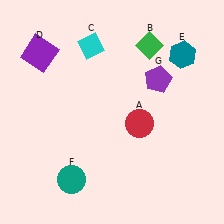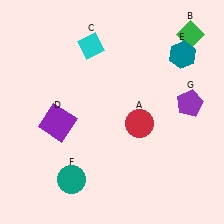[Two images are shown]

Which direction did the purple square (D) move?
The purple square (D) moved down.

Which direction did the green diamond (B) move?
The green diamond (B) moved right.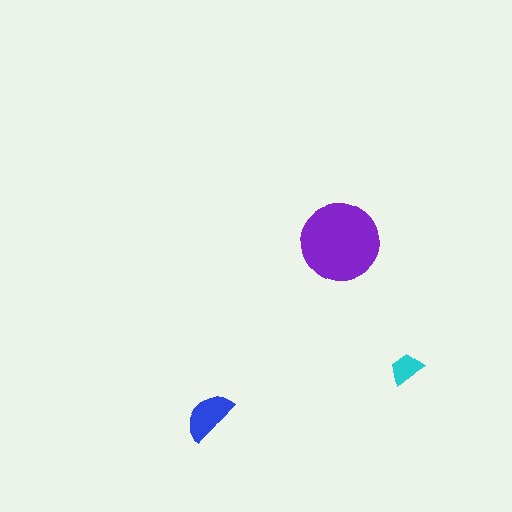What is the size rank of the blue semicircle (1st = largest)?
2nd.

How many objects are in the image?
There are 3 objects in the image.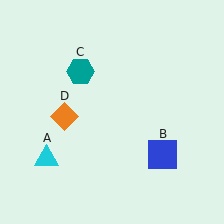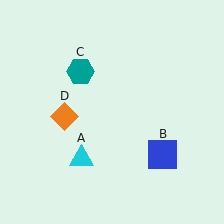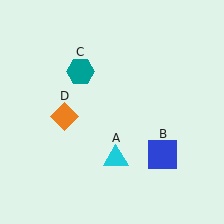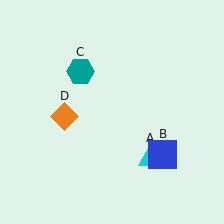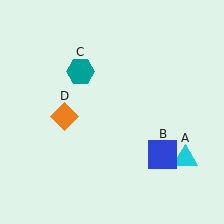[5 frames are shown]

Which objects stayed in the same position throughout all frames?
Blue square (object B) and teal hexagon (object C) and orange diamond (object D) remained stationary.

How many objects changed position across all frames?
1 object changed position: cyan triangle (object A).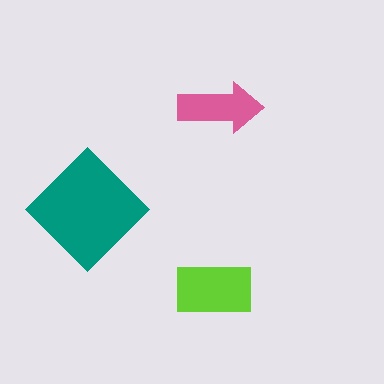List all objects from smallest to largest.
The pink arrow, the lime rectangle, the teal diamond.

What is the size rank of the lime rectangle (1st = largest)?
2nd.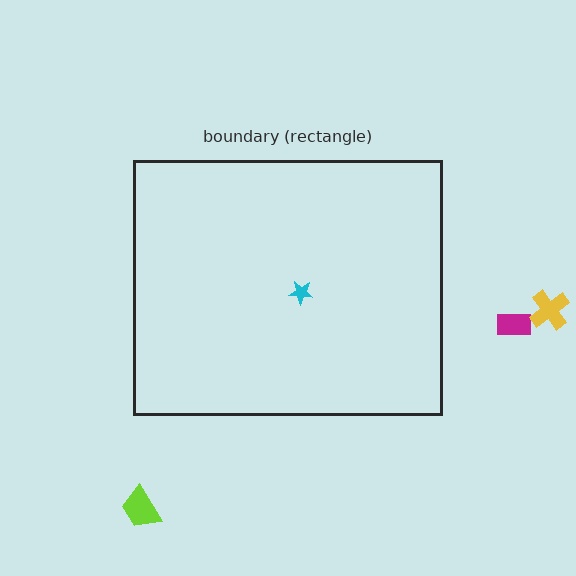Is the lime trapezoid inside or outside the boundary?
Outside.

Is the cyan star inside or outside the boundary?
Inside.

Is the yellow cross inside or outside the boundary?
Outside.